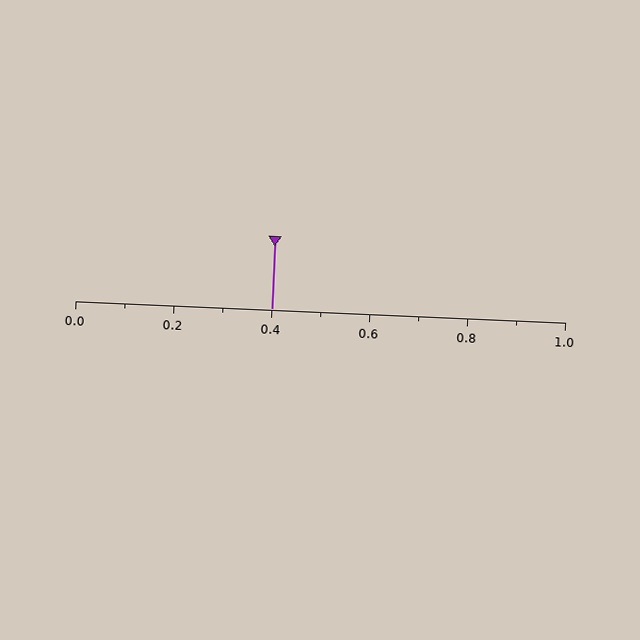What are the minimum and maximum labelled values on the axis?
The axis runs from 0.0 to 1.0.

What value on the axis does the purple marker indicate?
The marker indicates approximately 0.4.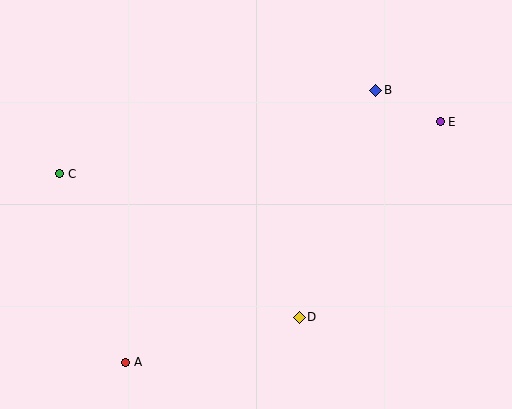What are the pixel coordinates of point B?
Point B is at (376, 90).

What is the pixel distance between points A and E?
The distance between A and E is 396 pixels.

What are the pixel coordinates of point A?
Point A is at (126, 362).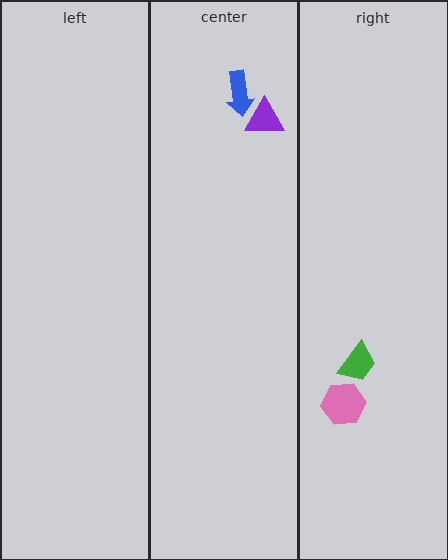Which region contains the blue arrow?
The center region.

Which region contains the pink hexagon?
The right region.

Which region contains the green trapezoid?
The right region.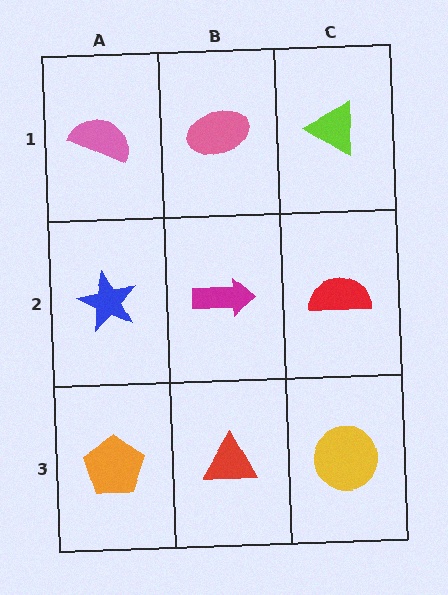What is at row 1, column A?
A pink semicircle.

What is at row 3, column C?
A yellow circle.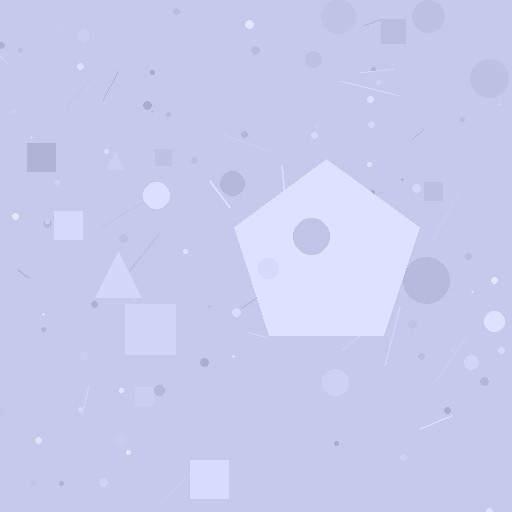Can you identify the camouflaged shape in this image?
The camouflaged shape is a pentagon.